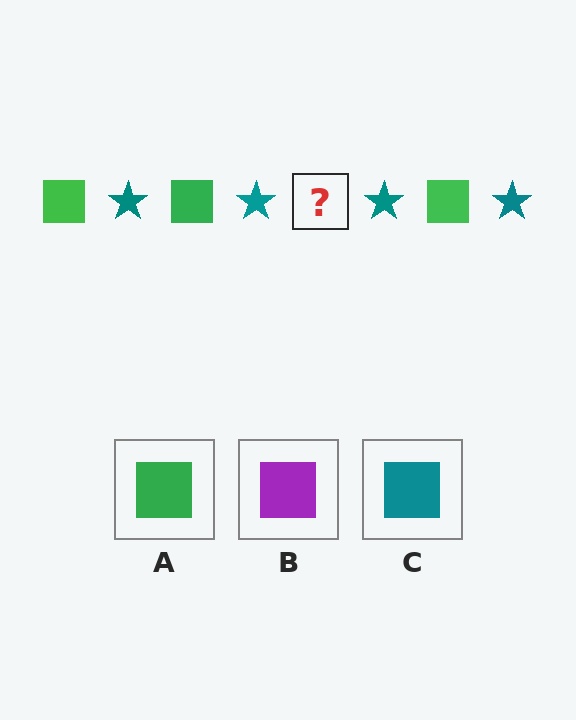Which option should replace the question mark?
Option A.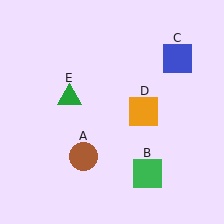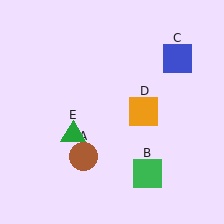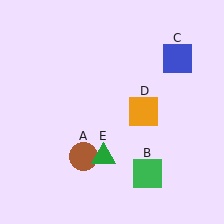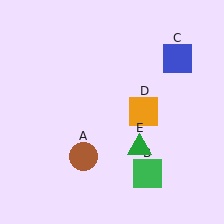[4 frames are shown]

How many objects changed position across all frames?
1 object changed position: green triangle (object E).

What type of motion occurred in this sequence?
The green triangle (object E) rotated counterclockwise around the center of the scene.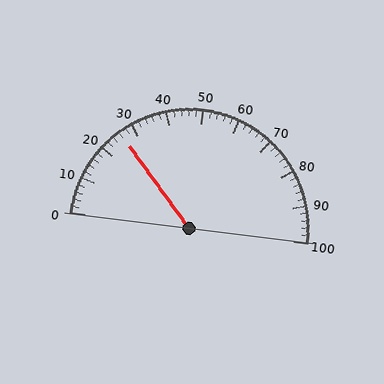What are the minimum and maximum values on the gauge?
The gauge ranges from 0 to 100.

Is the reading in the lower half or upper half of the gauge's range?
The reading is in the lower half of the range (0 to 100).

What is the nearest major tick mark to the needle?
The nearest major tick mark is 30.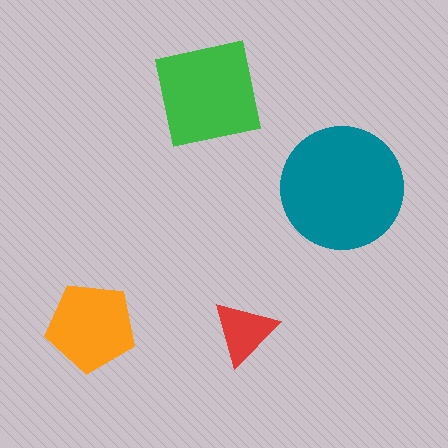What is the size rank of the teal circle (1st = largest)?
1st.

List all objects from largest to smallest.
The teal circle, the green square, the orange pentagon, the red triangle.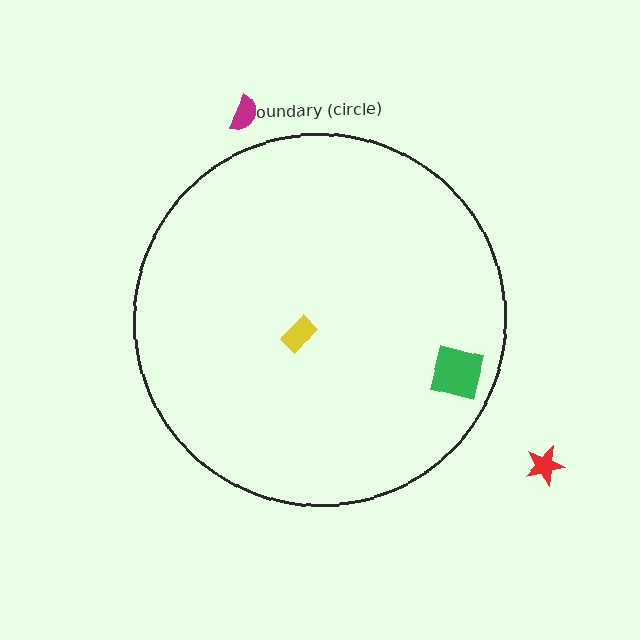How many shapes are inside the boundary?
2 inside, 2 outside.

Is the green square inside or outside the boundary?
Inside.